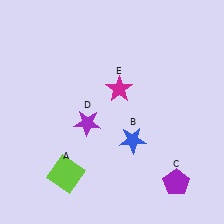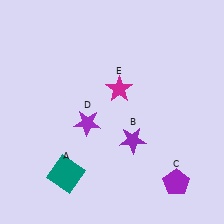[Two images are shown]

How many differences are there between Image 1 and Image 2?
There are 2 differences between the two images.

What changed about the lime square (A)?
In Image 1, A is lime. In Image 2, it changed to teal.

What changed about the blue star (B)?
In Image 1, B is blue. In Image 2, it changed to purple.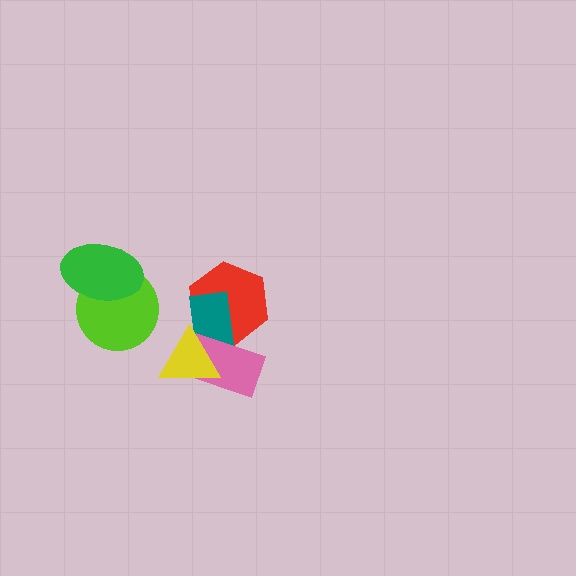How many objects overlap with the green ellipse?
1 object overlaps with the green ellipse.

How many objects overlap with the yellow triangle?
3 objects overlap with the yellow triangle.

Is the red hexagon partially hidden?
Yes, it is partially covered by another shape.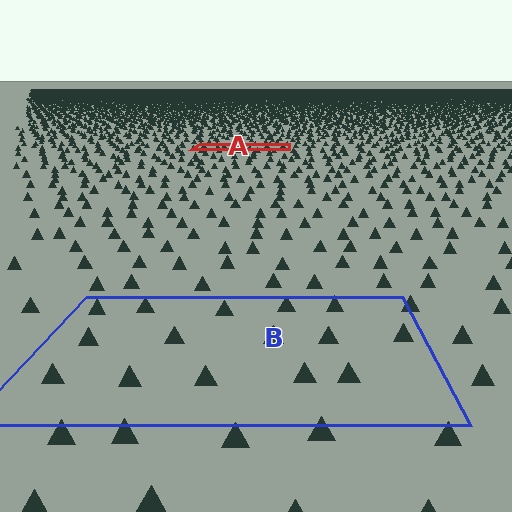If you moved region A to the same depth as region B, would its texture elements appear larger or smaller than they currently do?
They would appear larger. At a closer depth, the same texture elements are projected at a bigger on-screen size.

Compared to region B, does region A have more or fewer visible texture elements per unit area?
Region A has more texture elements per unit area — they are packed more densely because it is farther away.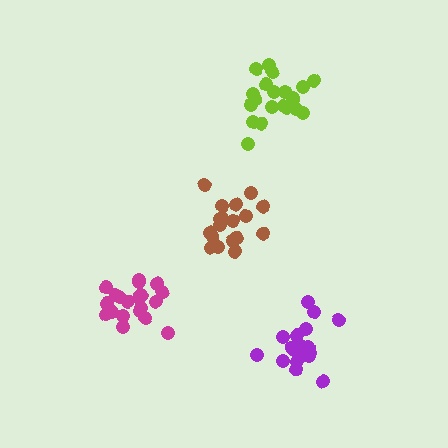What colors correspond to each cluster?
The clusters are colored: lime, brown, purple, magenta.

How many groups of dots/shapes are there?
There are 4 groups.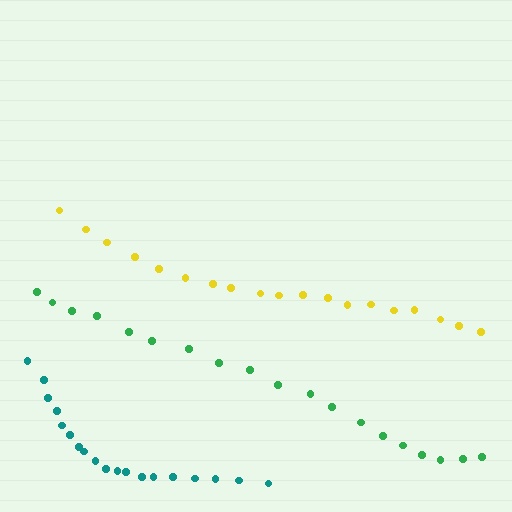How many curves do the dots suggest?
There are 3 distinct paths.